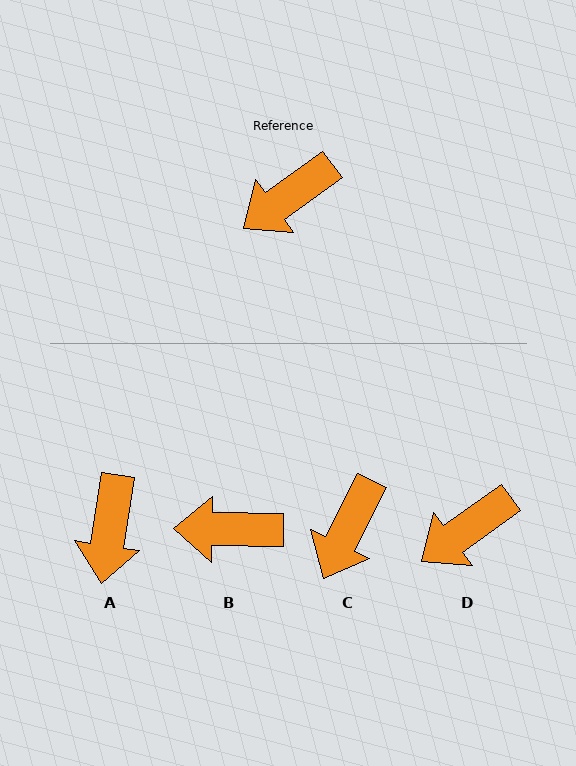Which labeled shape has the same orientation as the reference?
D.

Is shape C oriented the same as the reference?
No, it is off by about 28 degrees.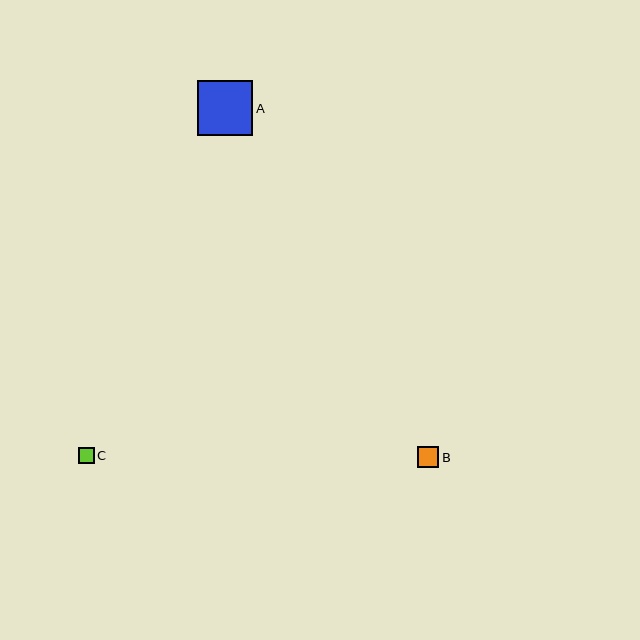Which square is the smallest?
Square C is the smallest with a size of approximately 16 pixels.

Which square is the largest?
Square A is the largest with a size of approximately 55 pixels.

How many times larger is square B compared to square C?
Square B is approximately 1.3 times the size of square C.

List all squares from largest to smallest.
From largest to smallest: A, B, C.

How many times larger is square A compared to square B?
Square A is approximately 2.6 times the size of square B.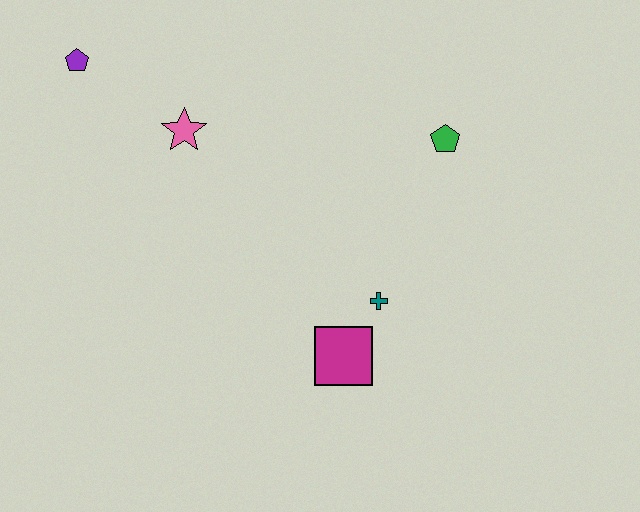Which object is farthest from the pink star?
The magenta square is farthest from the pink star.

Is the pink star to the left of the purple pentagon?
No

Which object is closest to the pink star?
The purple pentagon is closest to the pink star.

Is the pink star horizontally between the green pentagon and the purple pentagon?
Yes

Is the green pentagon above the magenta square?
Yes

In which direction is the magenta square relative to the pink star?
The magenta square is below the pink star.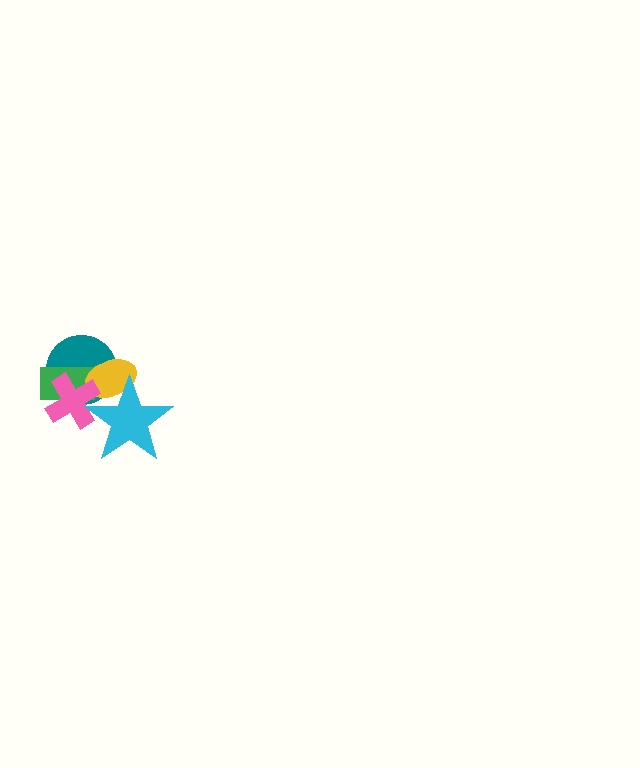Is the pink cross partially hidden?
Yes, it is partially covered by another shape.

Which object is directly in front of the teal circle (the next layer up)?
The green rectangle is directly in front of the teal circle.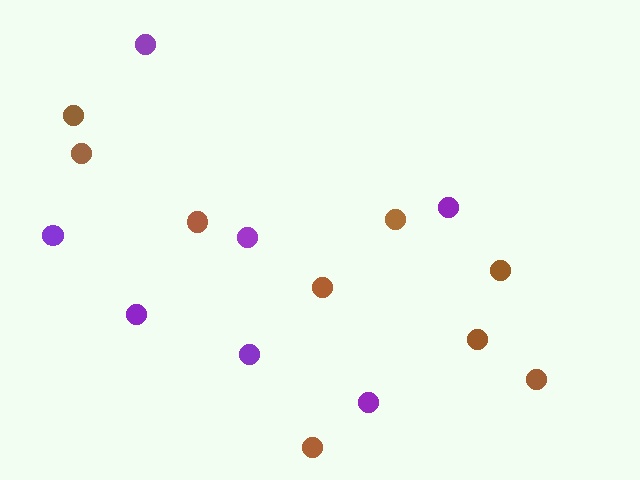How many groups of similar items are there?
There are 2 groups: one group of purple circles (7) and one group of brown circles (9).